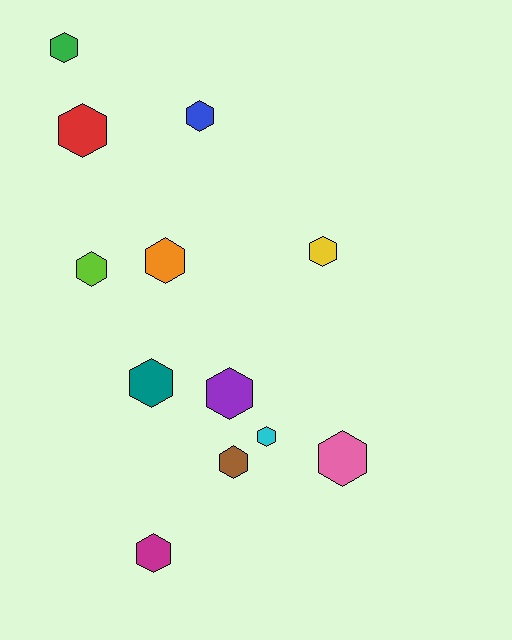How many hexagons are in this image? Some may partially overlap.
There are 12 hexagons.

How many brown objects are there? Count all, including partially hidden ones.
There is 1 brown object.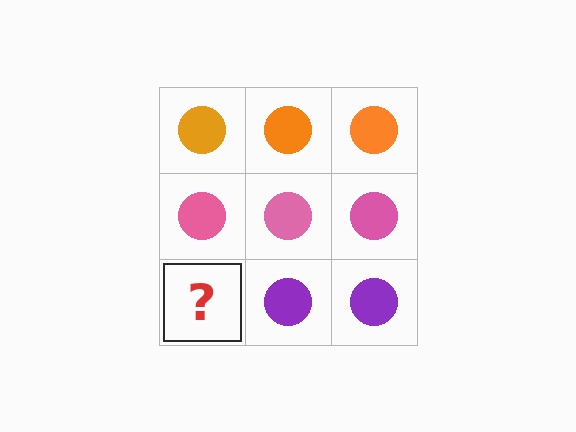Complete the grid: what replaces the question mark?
The question mark should be replaced with a purple circle.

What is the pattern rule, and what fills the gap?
The rule is that each row has a consistent color. The gap should be filled with a purple circle.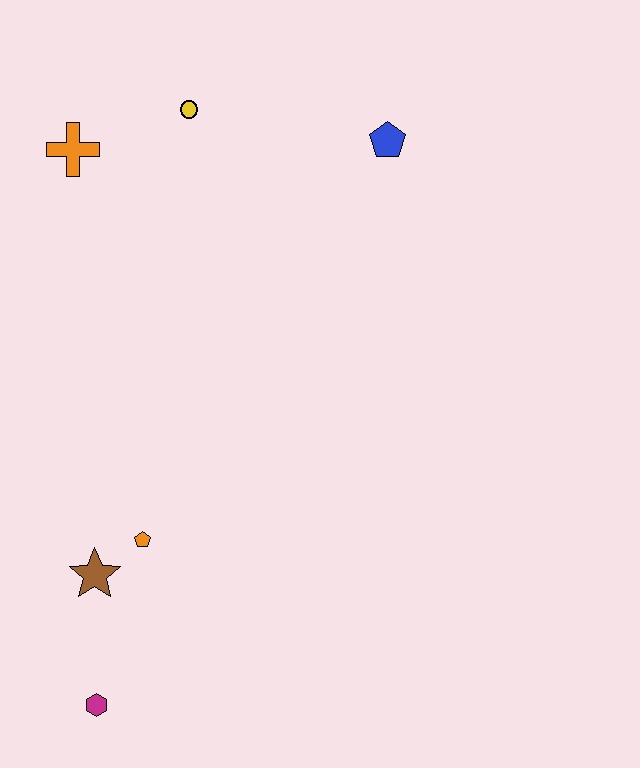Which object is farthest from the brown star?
The blue pentagon is farthest from the brown star.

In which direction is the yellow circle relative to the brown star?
The yellow circle is above the brown star.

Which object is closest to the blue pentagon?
The yellow circle is closest to the blue pentagon.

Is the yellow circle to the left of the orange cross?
No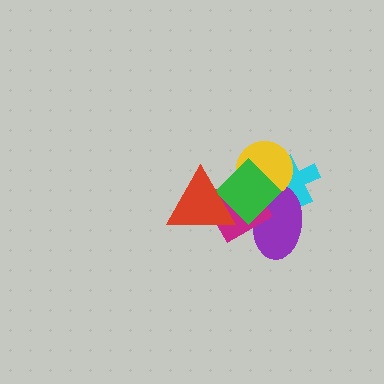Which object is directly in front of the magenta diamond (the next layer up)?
The green diamond is directly in front of the magenta diamond.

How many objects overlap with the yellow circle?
4 objects overlap with the yellow circle.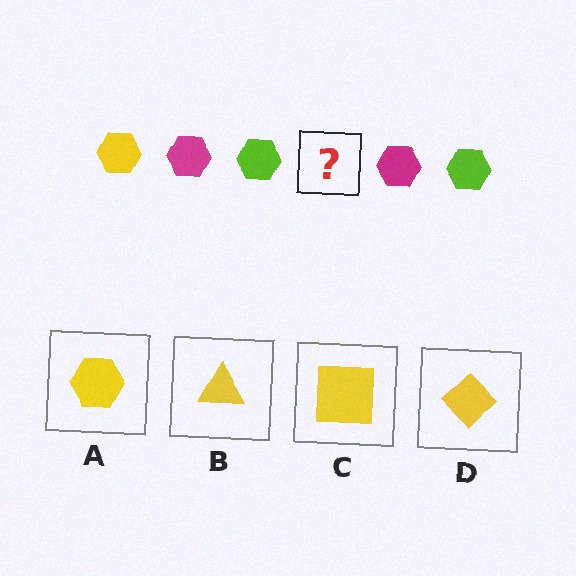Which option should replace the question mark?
Option A.